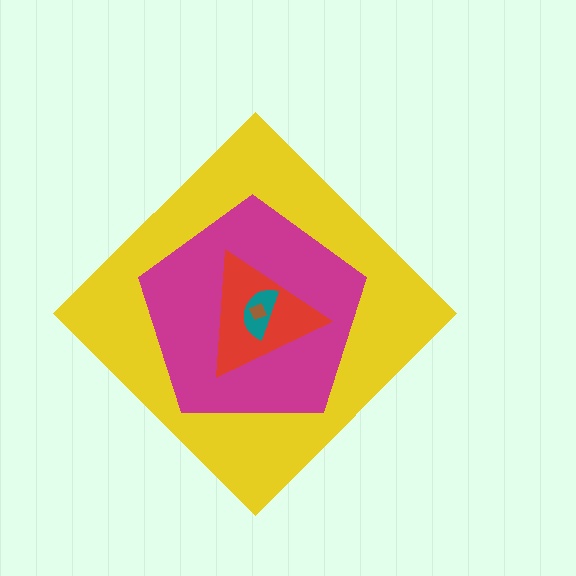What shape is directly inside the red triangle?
The teal semicircle.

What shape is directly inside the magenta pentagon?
The red triangle.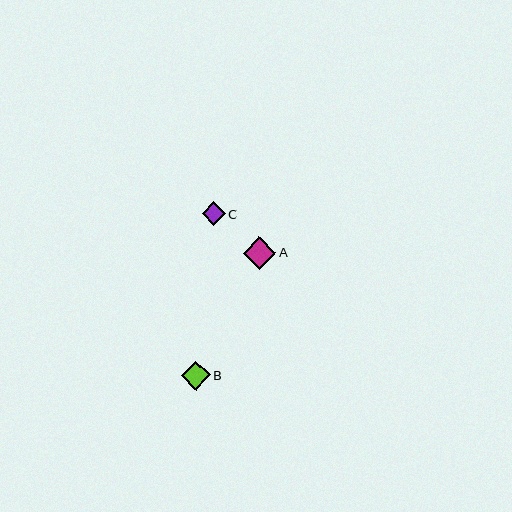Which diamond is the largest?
Diamond A is the largest with a size of approximately 33 pixels.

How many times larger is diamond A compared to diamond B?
Diamond A is approximately 1.1 times the size of diamond B.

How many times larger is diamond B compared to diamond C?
Diamond B is approximately 1.2 times the size of diamond C.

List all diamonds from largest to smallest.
From largest to smallest: A, B, C.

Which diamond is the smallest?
Diamond C is the smallest with a size of approximately 23 pixels.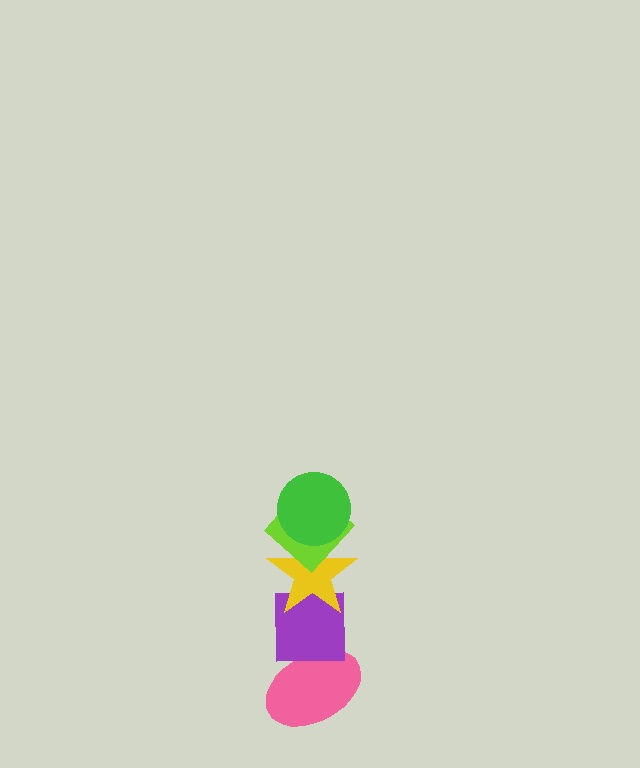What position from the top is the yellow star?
The yellow star is 3rd from the top.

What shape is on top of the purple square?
The yellow star is on top of the purple square.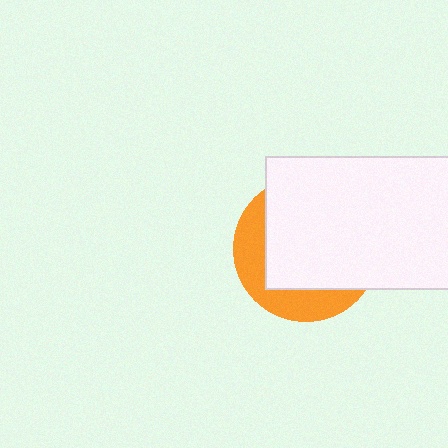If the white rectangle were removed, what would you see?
You would see the complete orange circle.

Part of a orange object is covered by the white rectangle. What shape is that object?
It is a circle.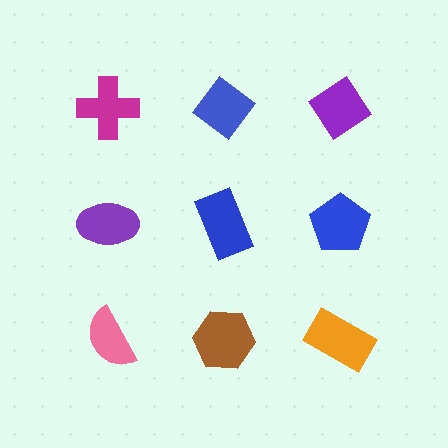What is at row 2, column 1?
A purple ellipse.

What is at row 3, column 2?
A brown hexagon.